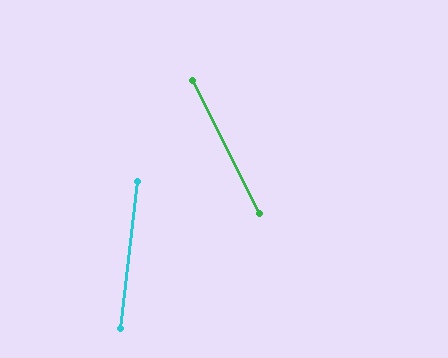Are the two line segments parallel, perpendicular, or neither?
Neither parallel nor perpendicular — they differ by about 33°.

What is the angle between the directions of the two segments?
Approximately 33 degrees.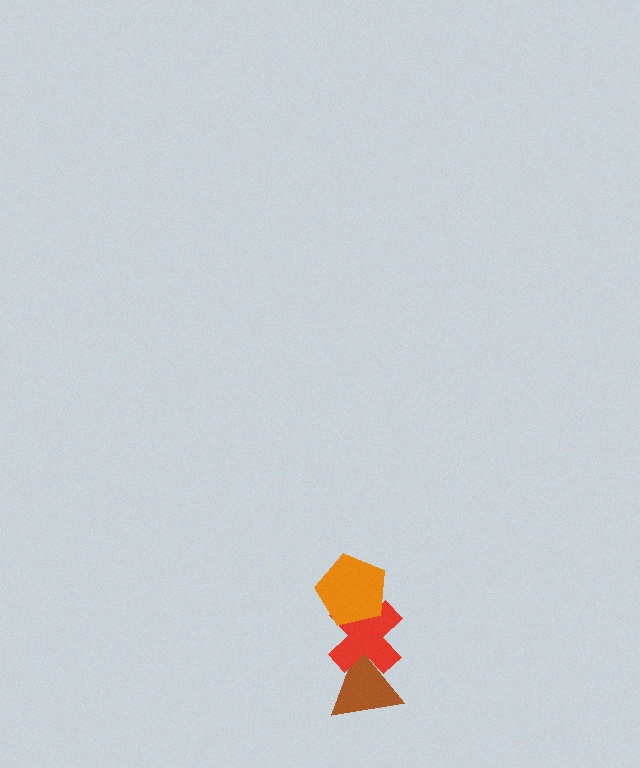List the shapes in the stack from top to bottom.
From top to bottom: the orange pentagon, the red cross, the brown triangle.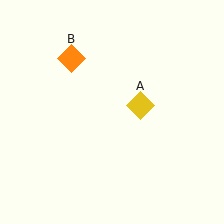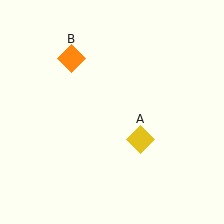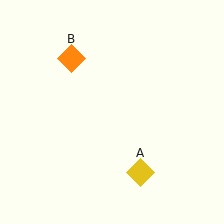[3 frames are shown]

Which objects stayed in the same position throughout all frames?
Orange diamond (object B) remained stationary.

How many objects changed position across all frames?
1 object changed position: yellow diamond (object A).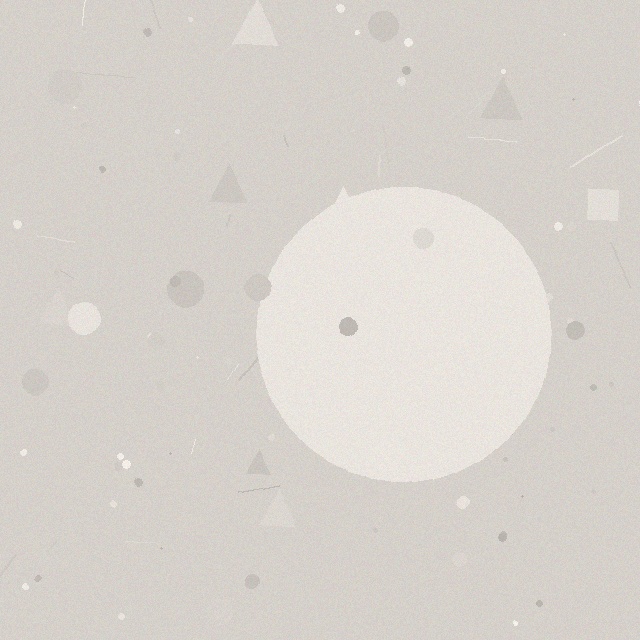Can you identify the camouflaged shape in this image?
The camouflaged shape is a circle.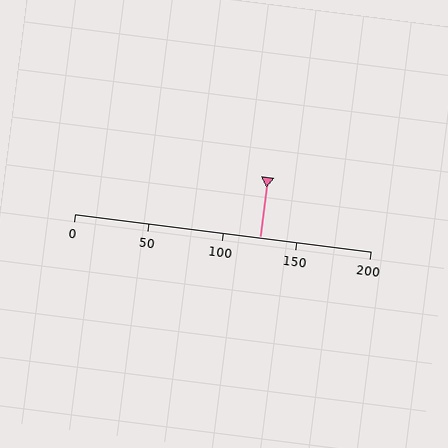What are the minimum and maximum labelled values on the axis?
The axis runs from 0 to 200.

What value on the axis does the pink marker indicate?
The marker indicates approximately 125.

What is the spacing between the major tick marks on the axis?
The major ticks are spaced 50 apart.